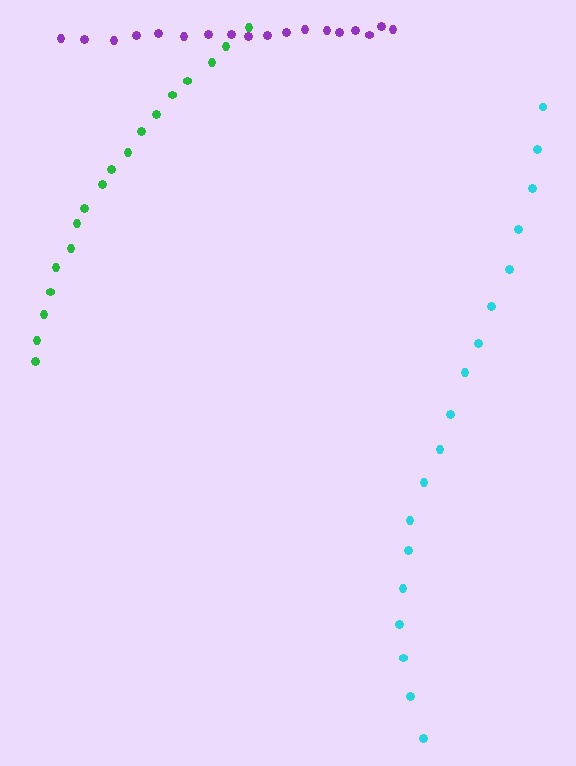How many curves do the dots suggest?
There are 3 distinct paths.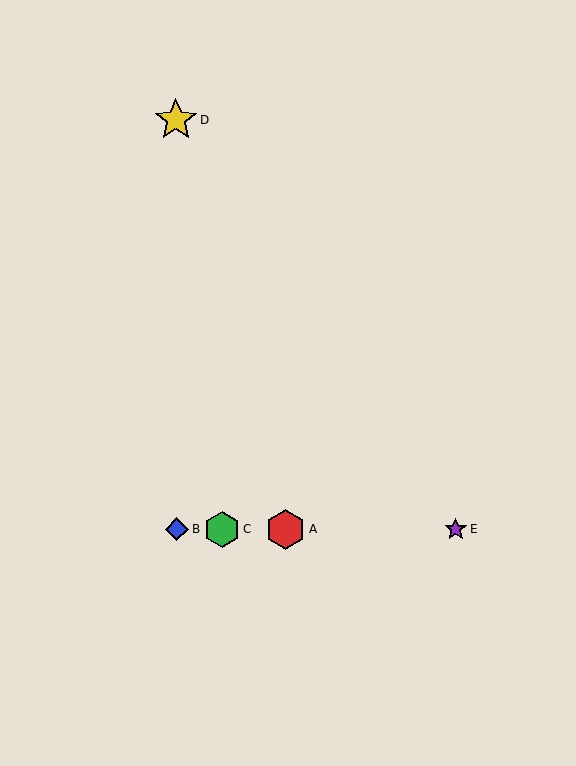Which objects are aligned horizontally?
Objects A, B, C, E are aligned horizontally.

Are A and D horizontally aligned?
No, A is at y≈529 and D is at y≈120.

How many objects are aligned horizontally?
4 objects (A, B, C, E) are aligned horizontally.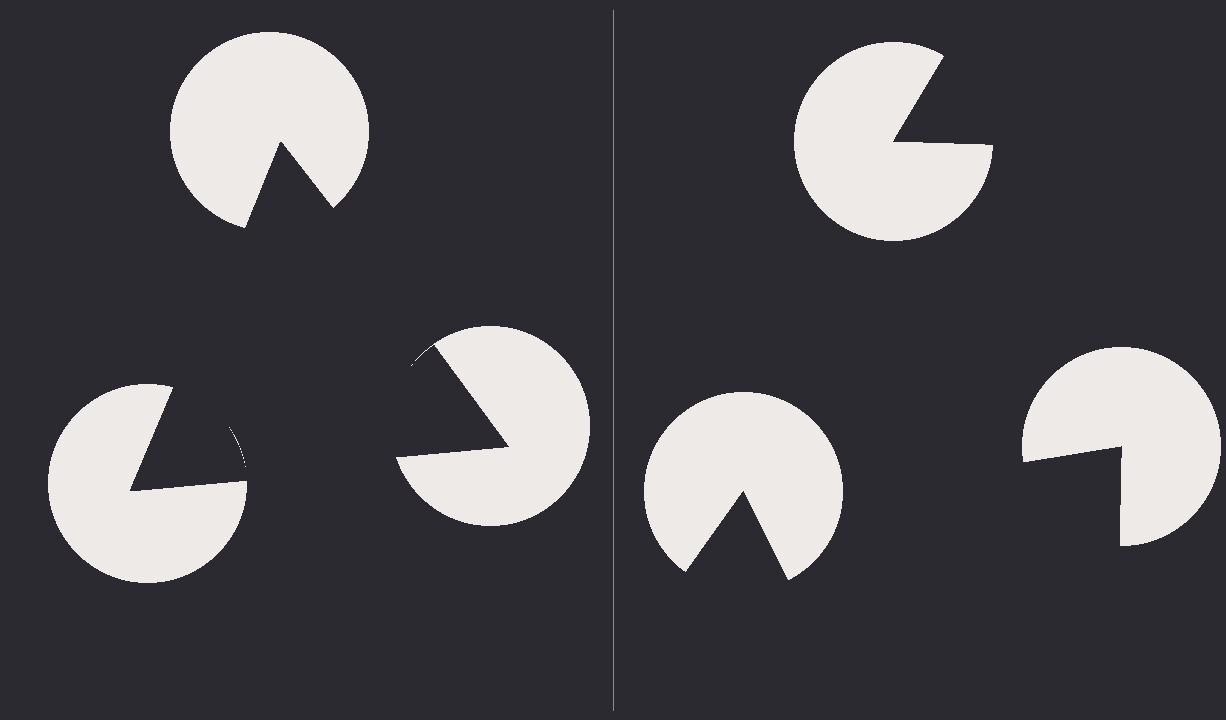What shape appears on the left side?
An illusory triangle.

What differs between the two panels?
The pac-man discs are positioned identically on both sides; only the wedge orientations differ. On the left they align to a triangle; on the right they are misaligned.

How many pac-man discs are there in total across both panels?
6 — 3 on each side.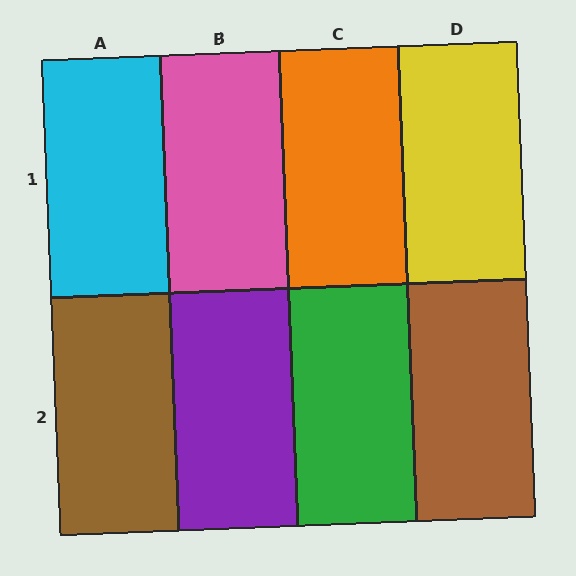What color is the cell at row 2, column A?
Brown.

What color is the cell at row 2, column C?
Green.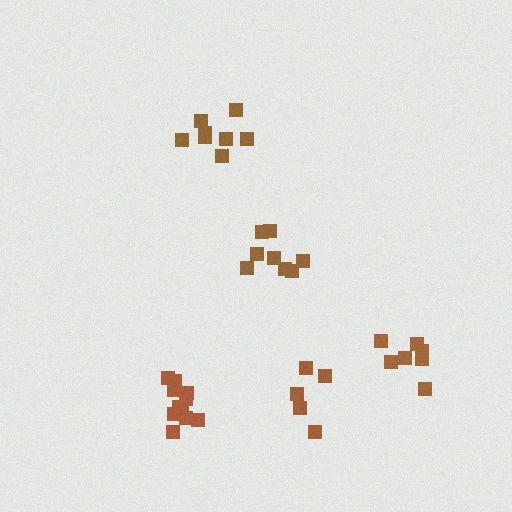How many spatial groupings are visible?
There are 5 spatial groupings.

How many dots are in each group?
Group 1: 8 dots, Group 2: 8 dots, Group 3: 5 dots, Group 4: 7 dots, Group 5: 11 dots (39 total).